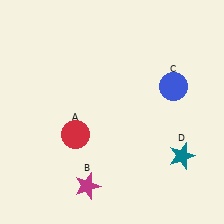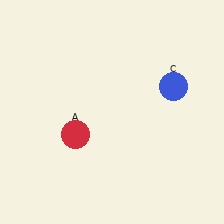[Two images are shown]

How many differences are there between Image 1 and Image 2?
There are 2 differences between the two images.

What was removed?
The magenta star (B), the teal star (D) were removed in Image 2.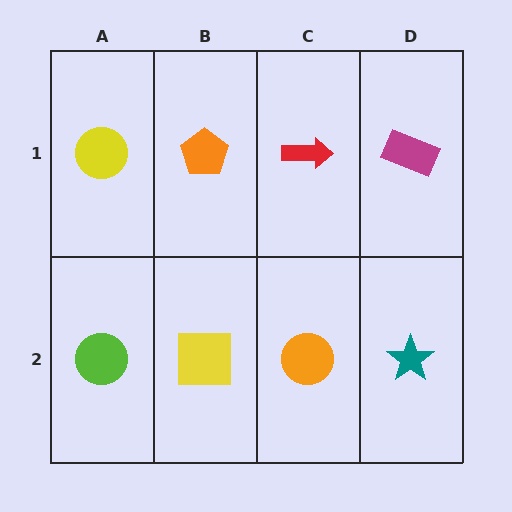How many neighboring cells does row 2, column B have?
3.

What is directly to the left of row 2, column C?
A yellow square.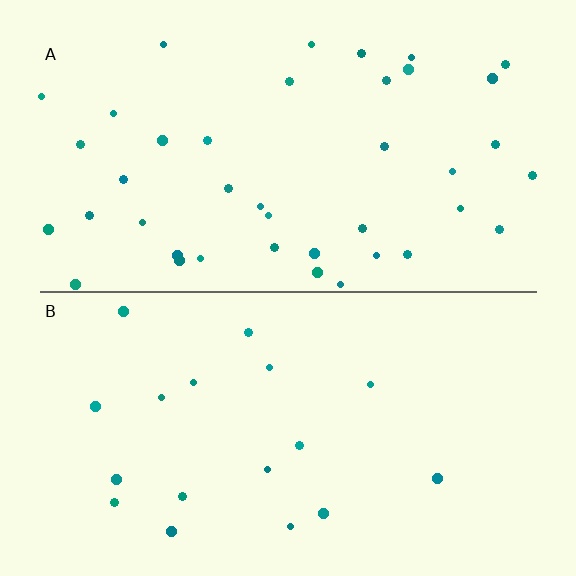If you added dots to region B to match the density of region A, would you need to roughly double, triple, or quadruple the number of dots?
Approximately double.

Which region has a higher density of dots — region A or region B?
A (the top).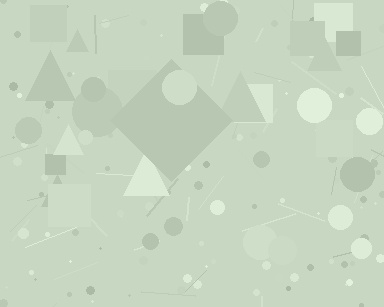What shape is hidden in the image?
A diamond is hidden in the image.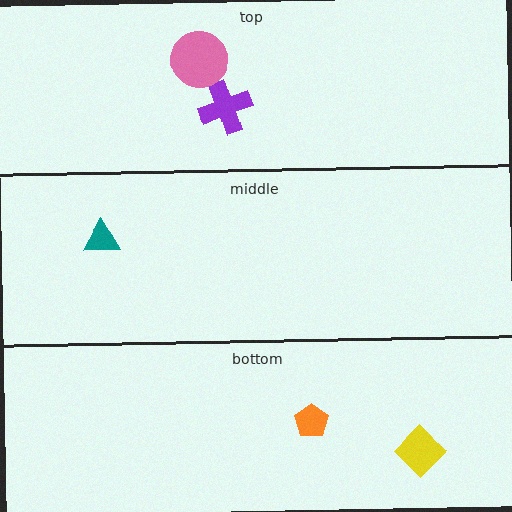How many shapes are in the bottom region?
2.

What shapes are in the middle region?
The teal triangle.